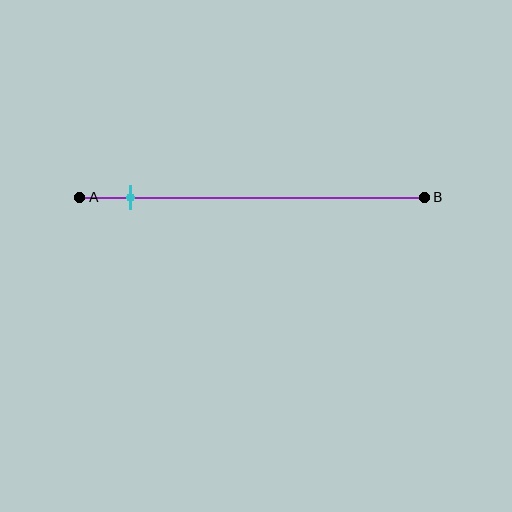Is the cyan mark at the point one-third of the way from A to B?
No, the mark is at about 15% from A, not at the 33% one-third point.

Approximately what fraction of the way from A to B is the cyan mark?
The cyan mark is approximately 15% of the way from A to B.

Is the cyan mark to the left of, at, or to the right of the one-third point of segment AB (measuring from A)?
The cyan mark is to the left of the one-third point of segment AB.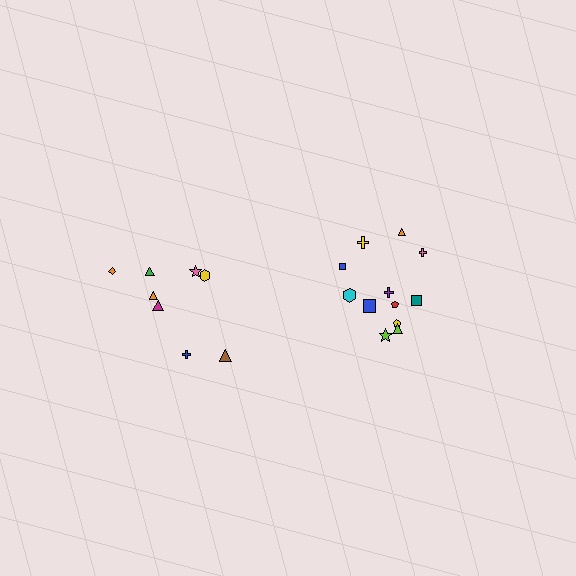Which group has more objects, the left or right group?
The right group.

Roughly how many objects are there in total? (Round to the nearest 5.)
Roughly 20 objects in total.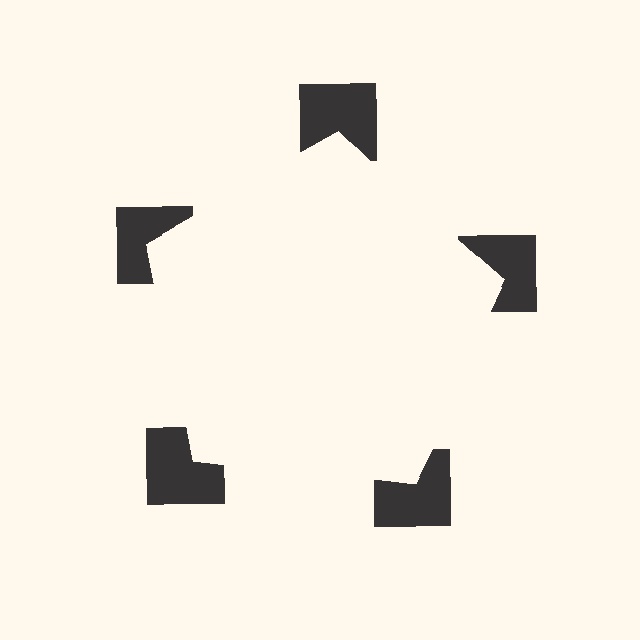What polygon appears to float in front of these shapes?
An illusory pentagon — its edges are inferred from the aligned wedge cuts in the notched squares, not physically drawn.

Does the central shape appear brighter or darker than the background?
It typically appears slightly brighter than the background, even though no actual brightness change is drawn.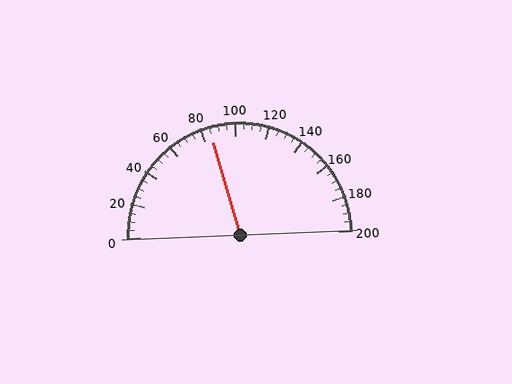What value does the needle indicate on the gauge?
The needle indicates approximately 85.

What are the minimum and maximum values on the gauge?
The gauge ranges from 0 to 200.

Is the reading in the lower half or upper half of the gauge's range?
The reading is in the lower half of the range (0 to 200).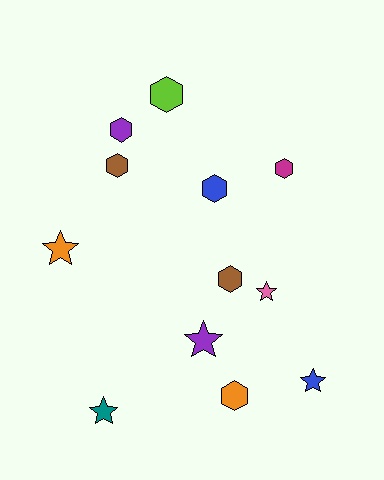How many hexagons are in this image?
There are 7 hexagons.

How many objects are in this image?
There are 12 objects.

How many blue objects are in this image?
There are 2 blue objects.